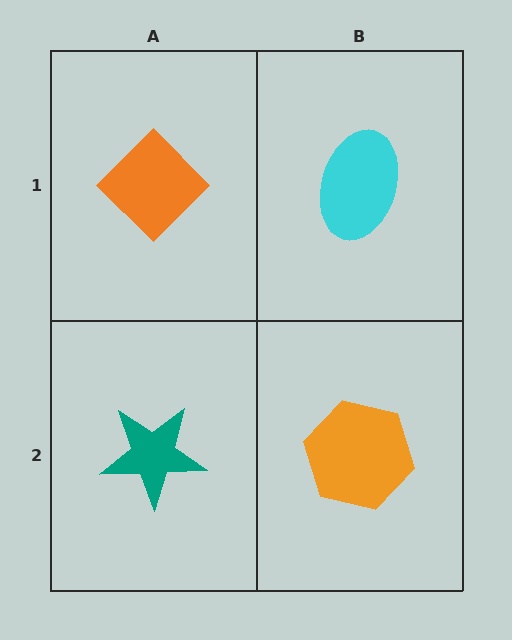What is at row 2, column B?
An orange hexagon.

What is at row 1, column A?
An orange diamond.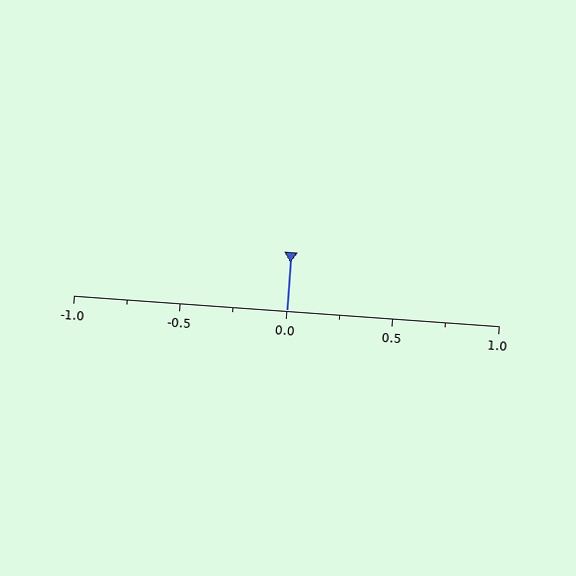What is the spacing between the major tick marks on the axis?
The major ticks are spaced 0.5 apart.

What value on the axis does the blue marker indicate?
The marker indicates approximately 0.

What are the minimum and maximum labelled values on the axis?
The axis runs from -1.0 to 1.0.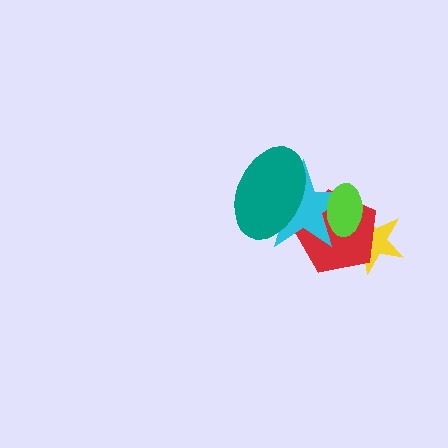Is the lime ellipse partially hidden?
No, no other shape covers it.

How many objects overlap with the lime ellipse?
3 objects overlap with the lime ellipse.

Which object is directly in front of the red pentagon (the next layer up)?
The cyan star is directly in front of the red pentagon.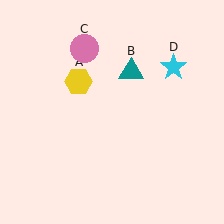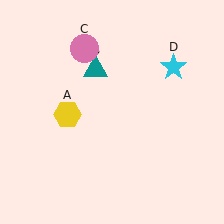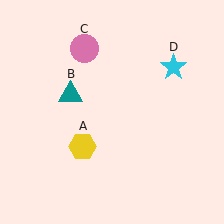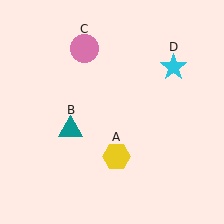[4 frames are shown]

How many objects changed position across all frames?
2 objects changed position: yellow hexagon (object A), teal triangle (object B).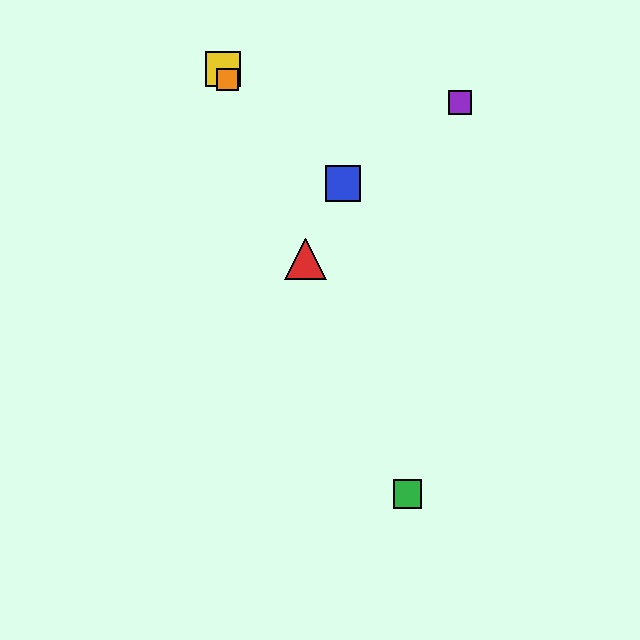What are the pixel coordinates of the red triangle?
The red triangle is at (306, 259).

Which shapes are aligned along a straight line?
The red triangle, the green square, the yellow square, the orange square are aligned along a straight line.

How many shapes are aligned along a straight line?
4 shapes (the red triangle, the green square, the yellow square, the orange square) are aligned along a straight line.